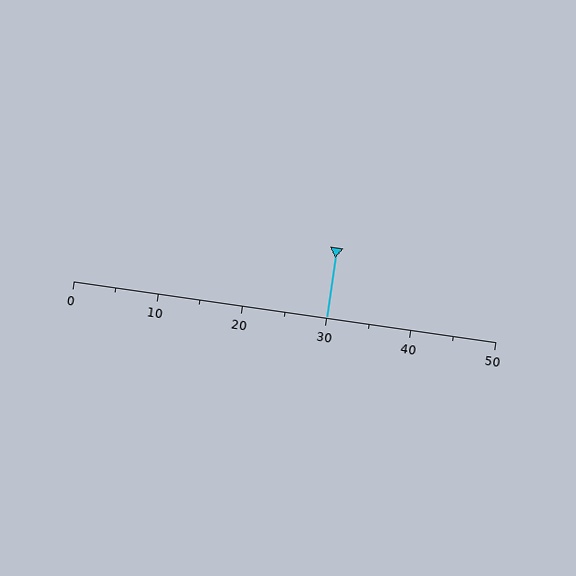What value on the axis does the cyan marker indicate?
The marker indicates approximately 30.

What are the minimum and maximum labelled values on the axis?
The axis runs from 0 to 50.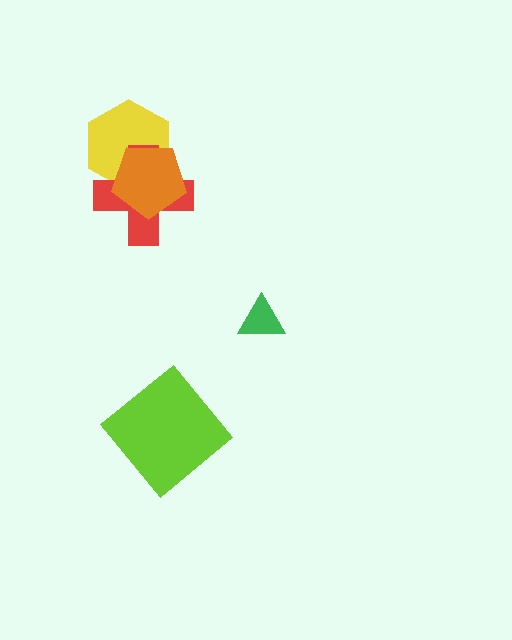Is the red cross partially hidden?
Yes, it is partially covered by another shape.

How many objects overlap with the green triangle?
0 objects overlap with the green triangle.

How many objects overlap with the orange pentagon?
2 objects overlap with the orange pentagon.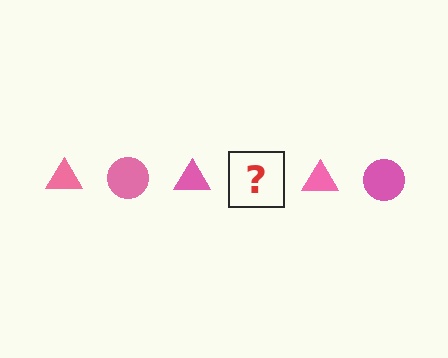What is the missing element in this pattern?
The missing element is a pink circle.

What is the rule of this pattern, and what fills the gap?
The rule is that the pattern cycles through triangle, circle shapes in pink. The gap should be filled with a pink circle.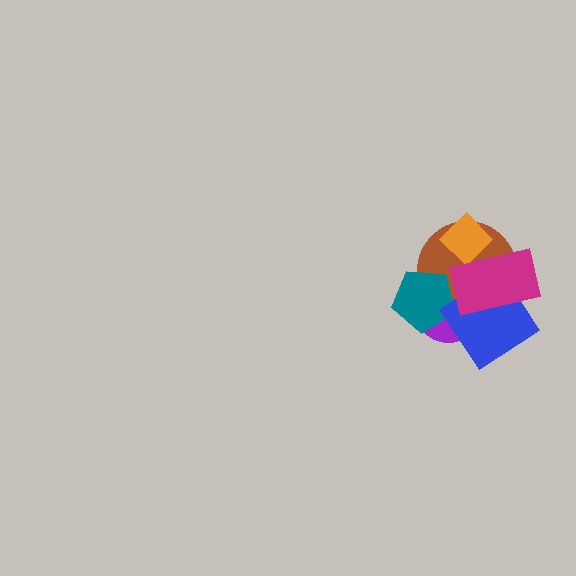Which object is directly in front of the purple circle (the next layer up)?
The brown circle is directly in front of the purple circle.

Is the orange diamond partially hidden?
Yes, it is partially covered by another shape.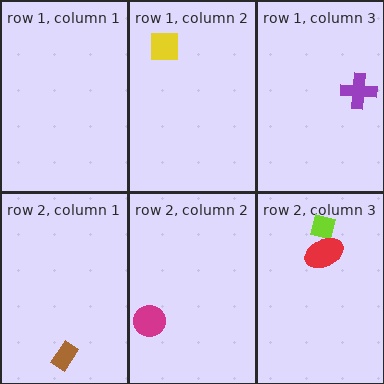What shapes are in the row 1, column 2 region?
The yellow square.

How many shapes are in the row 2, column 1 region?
1.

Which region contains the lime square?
The row 2, column 3 region.